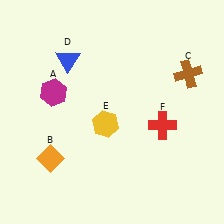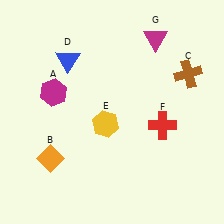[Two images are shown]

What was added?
A magenta triangle (G) was added in Image 2.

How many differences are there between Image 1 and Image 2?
There is 1 difference between the two images.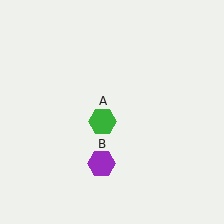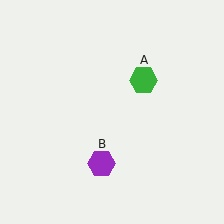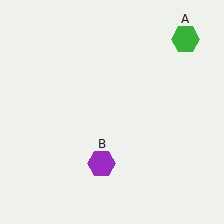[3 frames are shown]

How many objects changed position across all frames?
1 object changed position: green hexagon (object A).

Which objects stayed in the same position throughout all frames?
Purple hexagon (object B) remained stationary.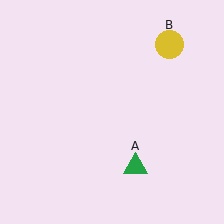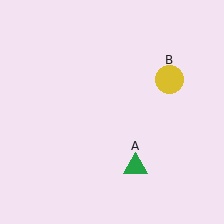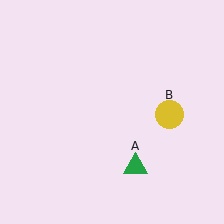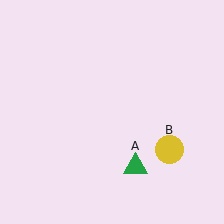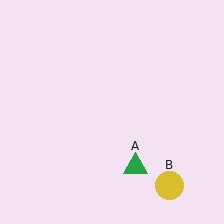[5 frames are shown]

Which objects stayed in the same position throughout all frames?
Green triangle (object A) remained stationary.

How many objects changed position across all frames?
1 object changed position: yellow circle (object B).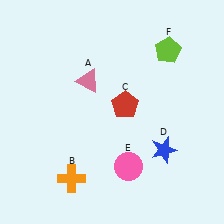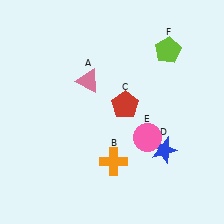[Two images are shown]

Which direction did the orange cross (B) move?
The orange cross (B) moved right.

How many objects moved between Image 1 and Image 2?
2 objects moved between the two images.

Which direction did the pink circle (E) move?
The pink circle (E) moved up.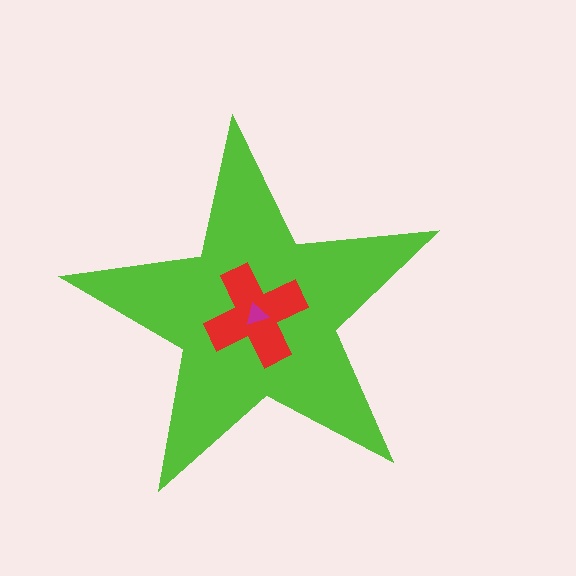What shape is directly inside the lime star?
The red cross.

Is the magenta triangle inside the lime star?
Yes.